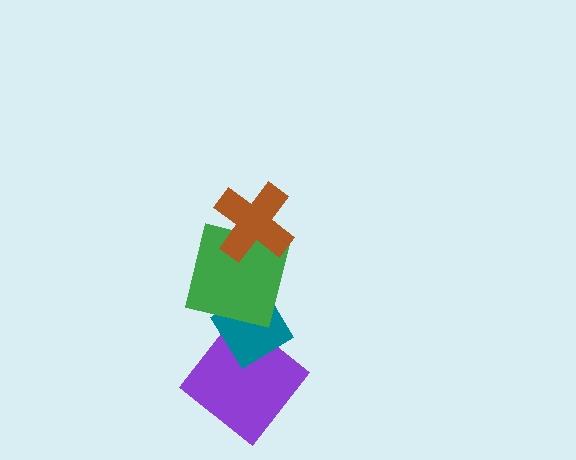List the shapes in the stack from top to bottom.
From top to bottom: the brown cross, the green square, the teal diamond, the purple diamond.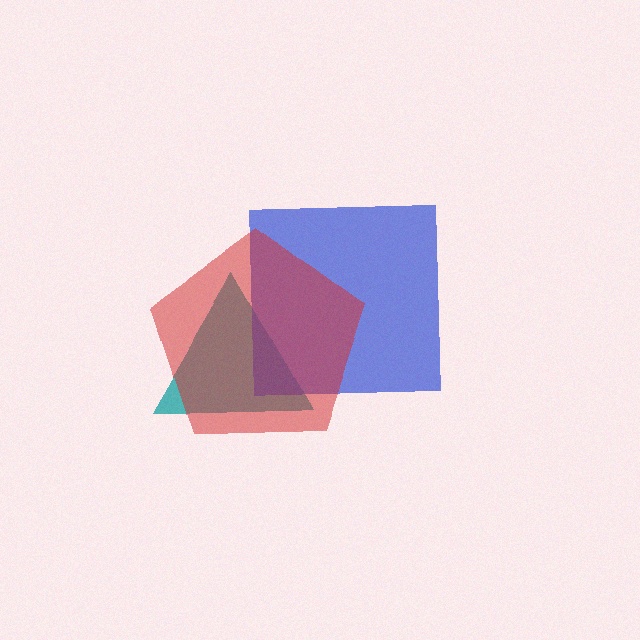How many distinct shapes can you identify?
There are 3 distinct shapes: a teal triangle, a blue square, a red pentagon.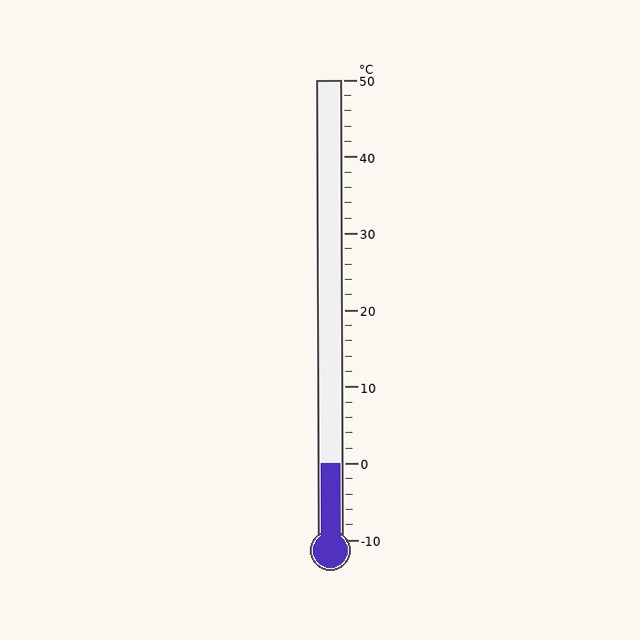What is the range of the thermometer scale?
The thermometer scale ranges from -10°C to 50°C.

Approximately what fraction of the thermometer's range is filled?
The thermometer is filled to approximately 15% of its range.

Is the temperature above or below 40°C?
The temperature is below 40°C.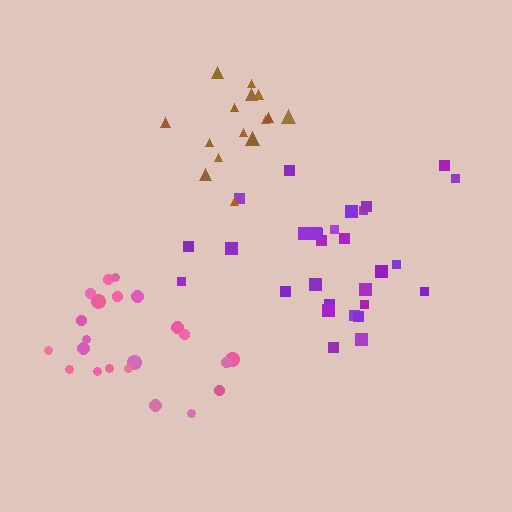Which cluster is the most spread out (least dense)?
Pink.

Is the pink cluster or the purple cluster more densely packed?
Purple.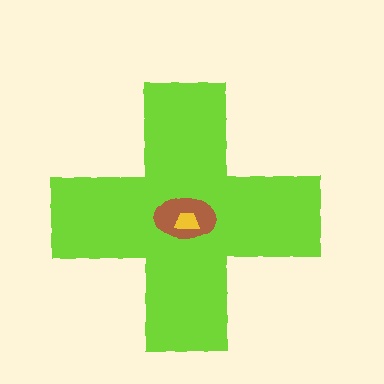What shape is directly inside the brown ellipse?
The yellow trapezoid.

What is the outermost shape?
The lime cross.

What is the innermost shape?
The yellow trapezoid.